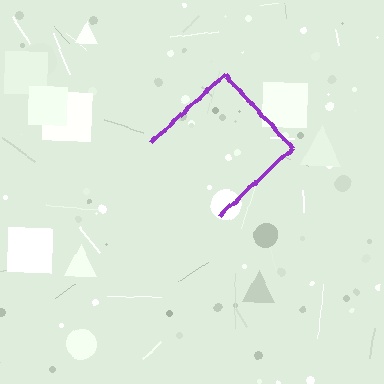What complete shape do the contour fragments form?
The contour fragments form a diamond.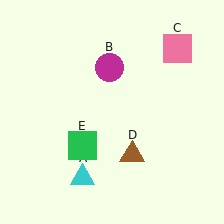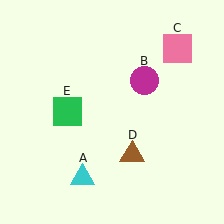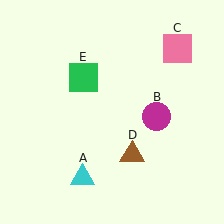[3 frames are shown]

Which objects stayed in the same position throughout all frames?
Cyan triangle (object A) and pink square (object C) and brown triangle (object D) remained stationary.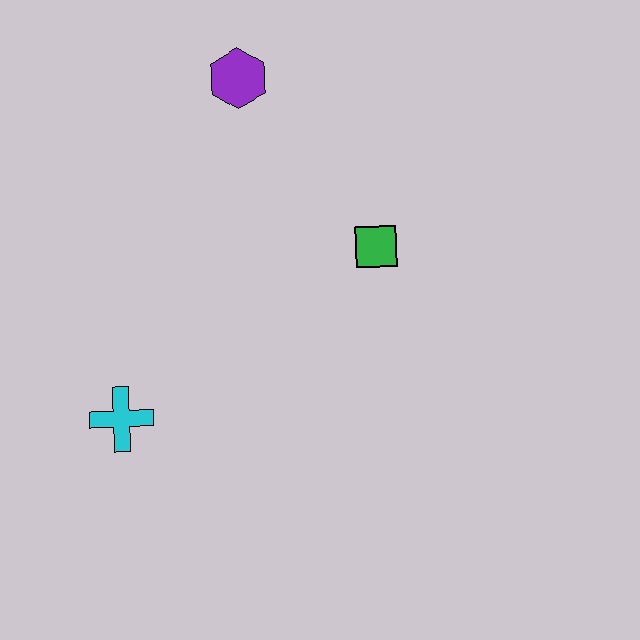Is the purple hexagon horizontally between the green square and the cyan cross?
Yes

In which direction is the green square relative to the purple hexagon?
The green square is below the purple hexagon.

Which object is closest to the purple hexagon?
The green square is closest to the purple hexagon.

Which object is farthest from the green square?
The cyan cross is farthest from the green square.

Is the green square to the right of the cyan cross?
Yes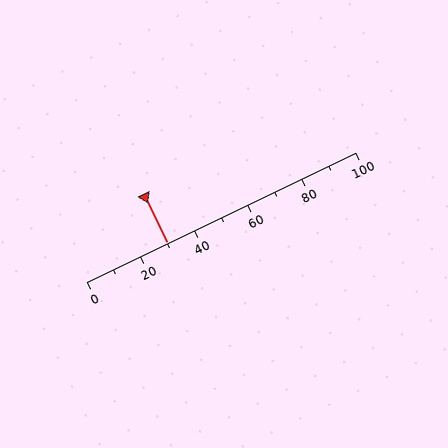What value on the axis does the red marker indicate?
The marker indicates approximately 30.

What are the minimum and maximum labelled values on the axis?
The axis runs from 0 to 100.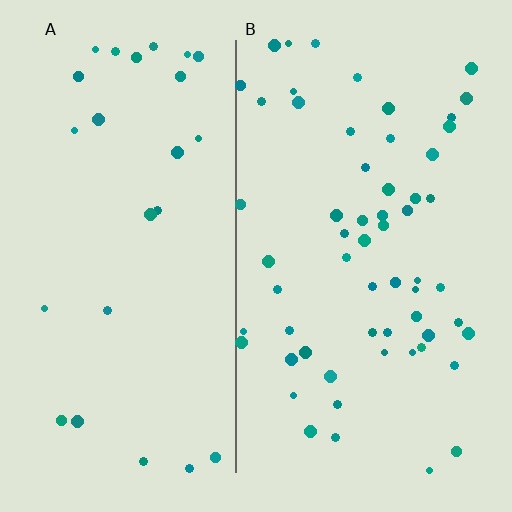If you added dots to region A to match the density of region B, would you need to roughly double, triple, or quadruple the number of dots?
Approximately double.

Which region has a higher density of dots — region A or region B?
B (the right).